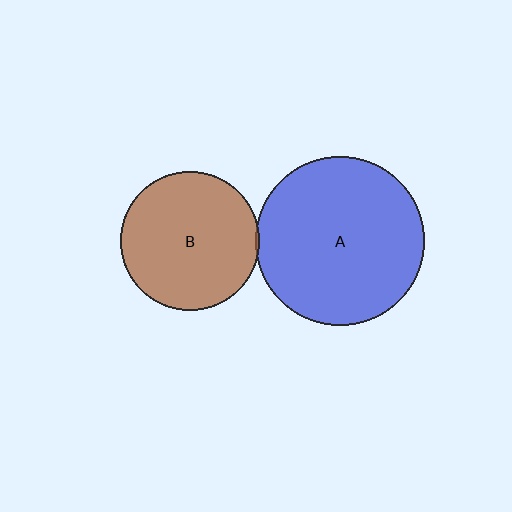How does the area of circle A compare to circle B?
Approximately 1.5 times.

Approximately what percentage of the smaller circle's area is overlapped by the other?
Approximately 5%.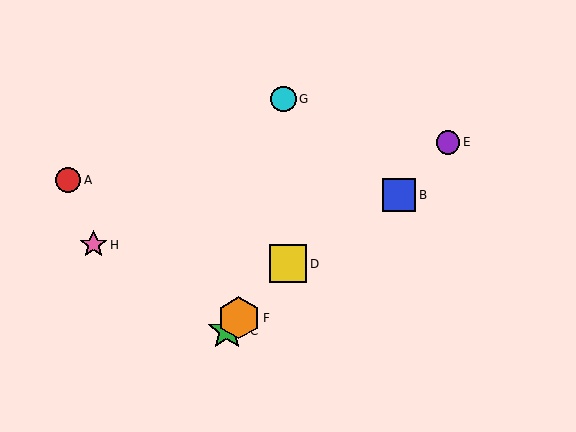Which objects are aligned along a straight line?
Objects C, D, F are aligned along a straight line.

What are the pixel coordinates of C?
Object C is at (227, 331).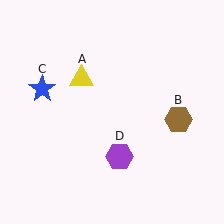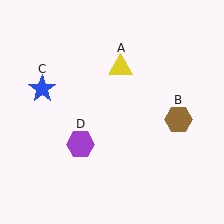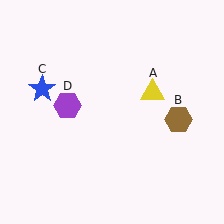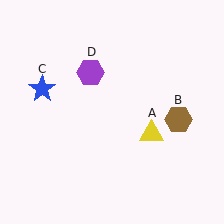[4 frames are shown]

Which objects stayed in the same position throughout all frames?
Brown hexagon (object B) and blue star (object C) remained stationary.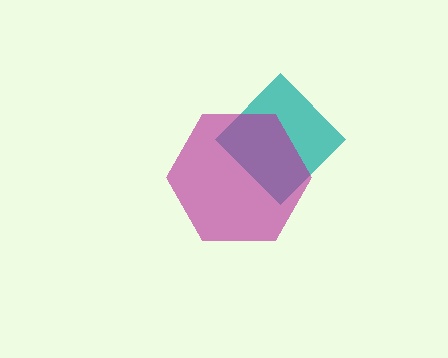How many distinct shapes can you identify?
There are 2 distinct shapes: a teal diamond, a magenta hexagon.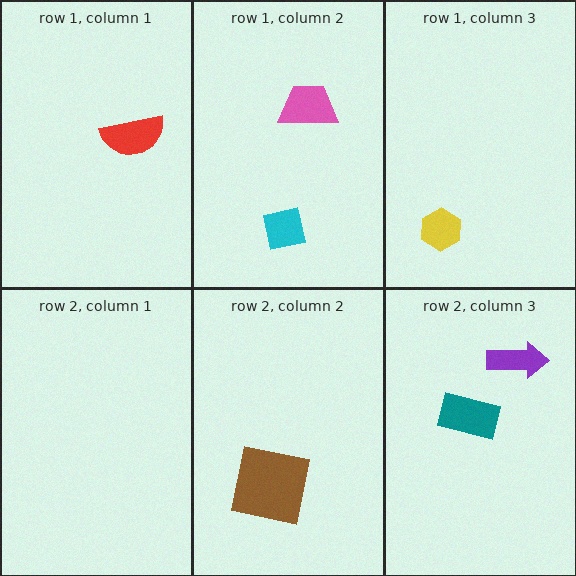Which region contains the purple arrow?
The row 2, column 3 region.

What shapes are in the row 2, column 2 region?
The brown square.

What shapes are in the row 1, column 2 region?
The pink trapezoid, the cyan square.